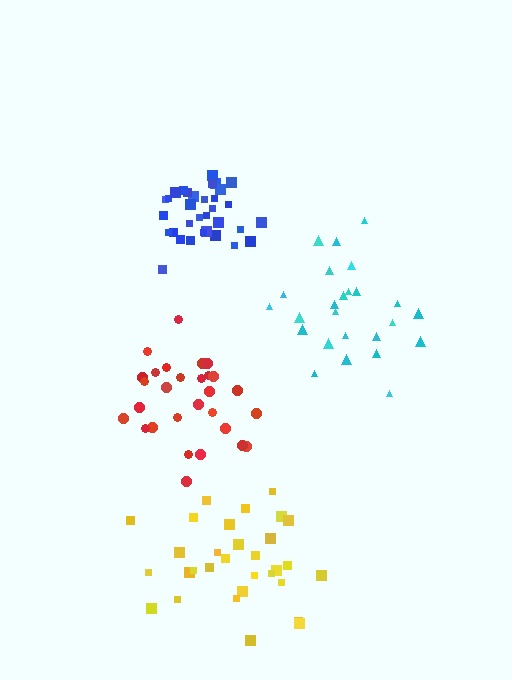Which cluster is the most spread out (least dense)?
Cyan.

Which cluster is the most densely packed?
Blue.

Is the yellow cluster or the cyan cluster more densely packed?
Yellow.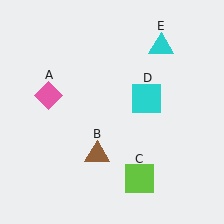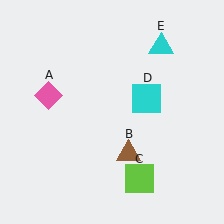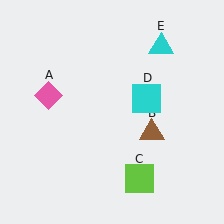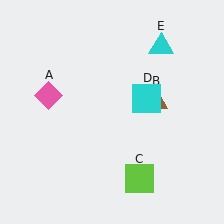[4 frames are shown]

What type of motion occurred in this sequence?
The brown triangle (object B) rotated counterclockwise around the center of the scene.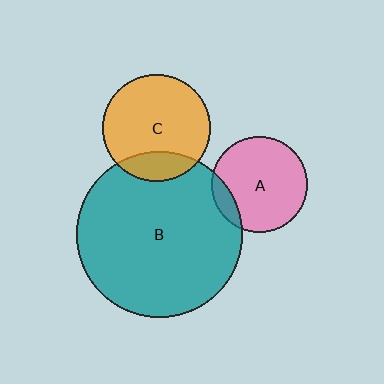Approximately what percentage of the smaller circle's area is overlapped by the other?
Approximately 10%.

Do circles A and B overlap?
Yes.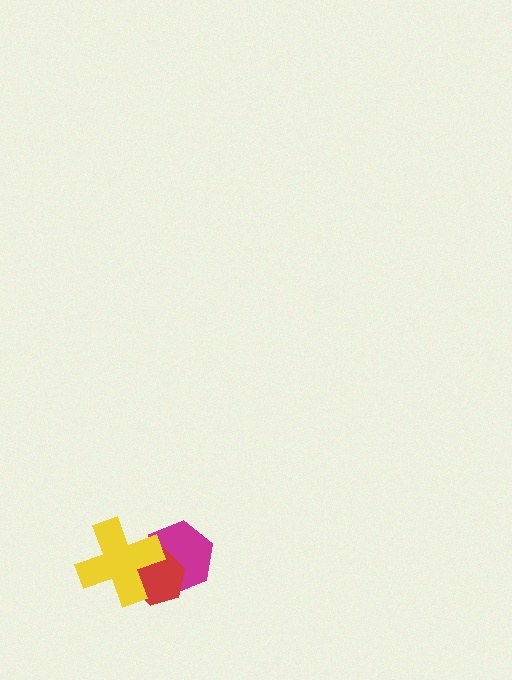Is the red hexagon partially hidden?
Yes, it is partially covered by another shape.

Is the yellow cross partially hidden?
No, no other shape covers it.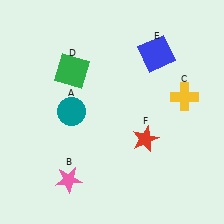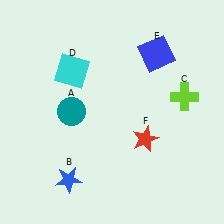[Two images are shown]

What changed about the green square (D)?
In Image 1, D is green. In Image 2, it changed to cyan.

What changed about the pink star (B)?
In Image 1, B is pink. In Image 2, it changed to blue.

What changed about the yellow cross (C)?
In Image 1, C is yellow. In Image 2, it changed to lime.